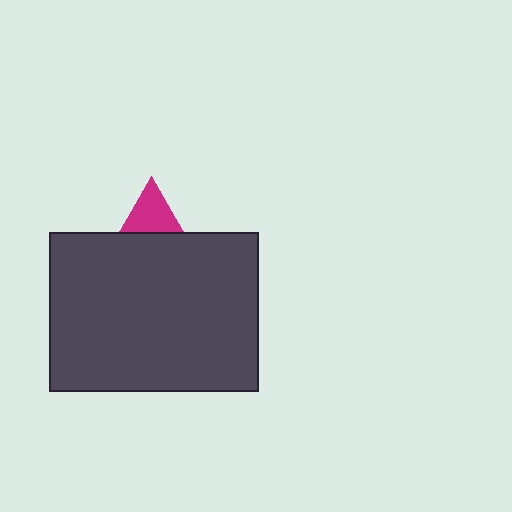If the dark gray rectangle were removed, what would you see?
You would see the complete magenta triangle.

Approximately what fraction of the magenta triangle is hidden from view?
Roughly 61% of the magenta triangle is hidden behind the dark gray rectangle.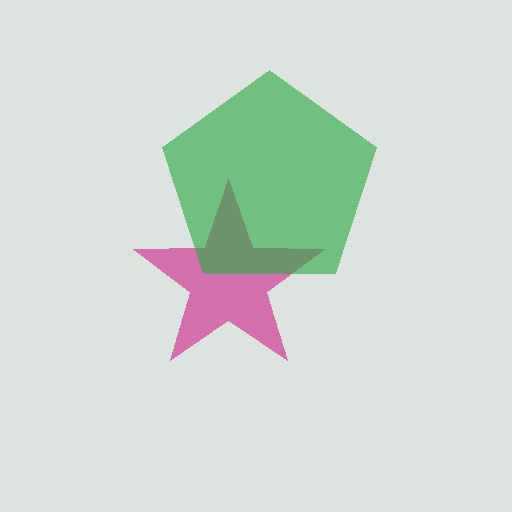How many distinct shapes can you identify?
There are 2 distinct shapes: a magenta star, a green pentagon.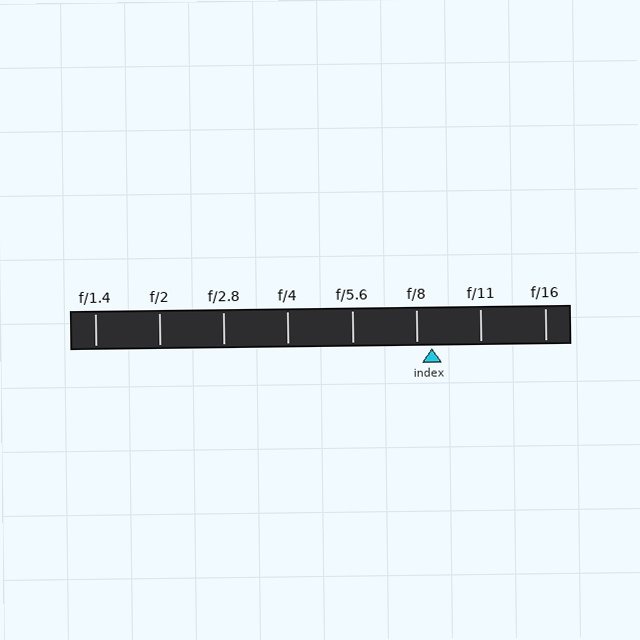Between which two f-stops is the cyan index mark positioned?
The index mark is between f/8 and f/11.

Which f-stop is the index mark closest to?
The index mark is closest to f/8.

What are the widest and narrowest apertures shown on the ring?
The widest aperture shown is f/1.4 and the narrowest is f/16.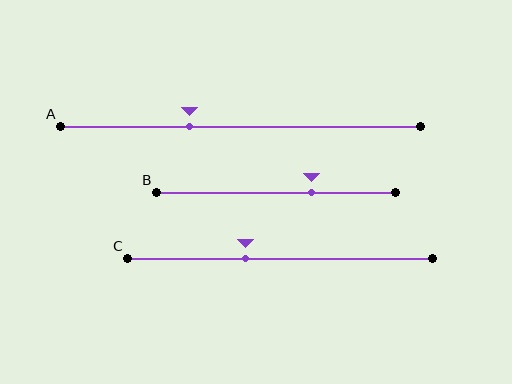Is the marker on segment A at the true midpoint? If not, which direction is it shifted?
No, the marker on segment A is shifted to the left by about 14% of the segment length.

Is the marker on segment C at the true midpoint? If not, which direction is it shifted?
No, the marker on segment C is shifted to the left by about 11% of the segment length.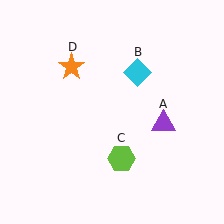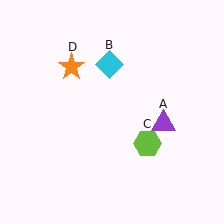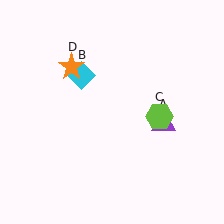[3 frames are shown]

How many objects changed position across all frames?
2 objects changed position: cyan diamond (object B), lime hexagon (object C).